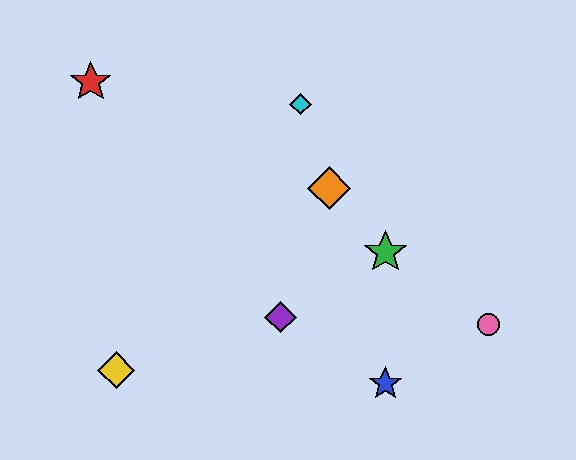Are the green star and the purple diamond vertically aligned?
No, the green star is at x≈385 and the purple diamond is at x≈280.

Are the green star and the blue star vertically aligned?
Yes, both are at x≈385.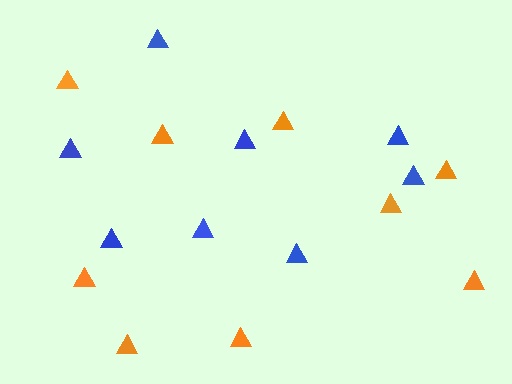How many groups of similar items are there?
There are 2 groups: one group of blue triangles (8) and one group of orange triangles (9).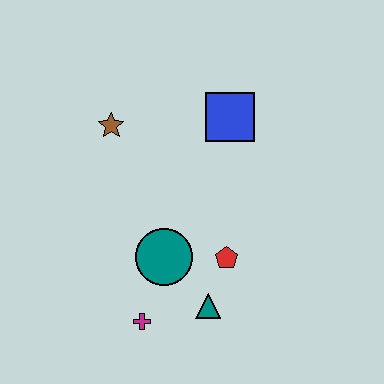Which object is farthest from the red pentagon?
The brown star is farthest from the red pentagon.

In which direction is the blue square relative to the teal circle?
The blue square is above the teal circle.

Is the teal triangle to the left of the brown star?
No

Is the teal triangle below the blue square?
Yes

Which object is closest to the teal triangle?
The red pentagon is closest to the teal triangle.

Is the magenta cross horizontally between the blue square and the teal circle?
No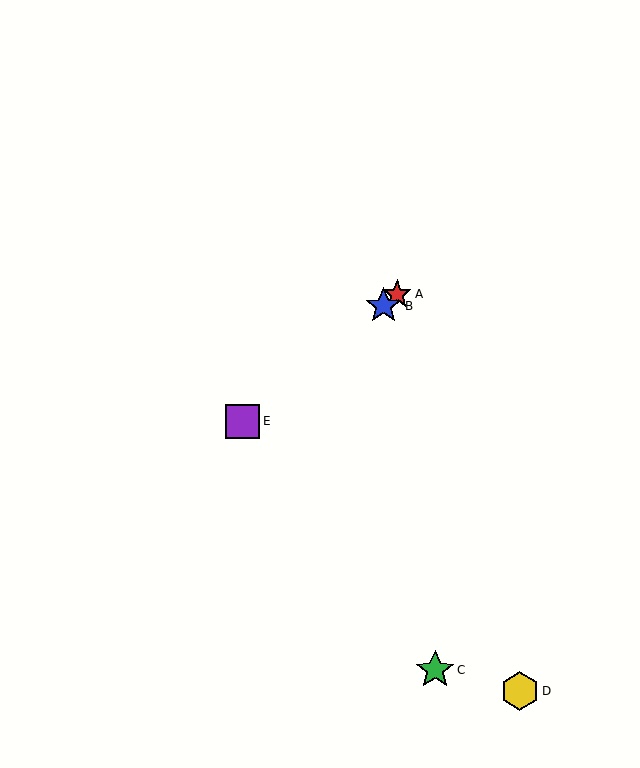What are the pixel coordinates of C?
Object C is at (435, 670).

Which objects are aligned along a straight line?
Objects A, B, E are aligned along a straight line.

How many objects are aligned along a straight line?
3 objects (A, B, E) are aligned along a straight line.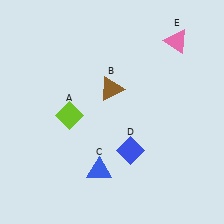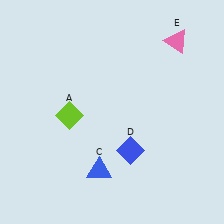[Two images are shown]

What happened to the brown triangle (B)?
The brown triangle (B) was removed in Image 2. It was in the top-left area of Image 1.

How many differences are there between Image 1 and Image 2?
There is 1 difference between the two images.